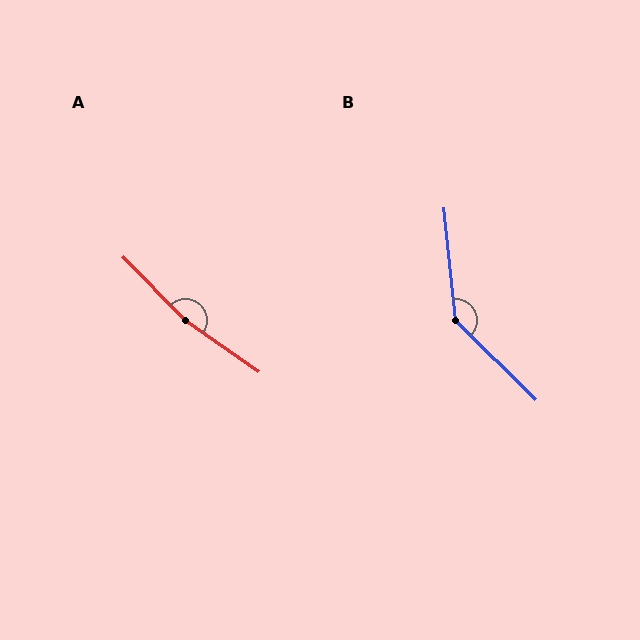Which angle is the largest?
A, at approximately 170 degrees.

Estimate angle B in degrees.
Approximately 141 degrees.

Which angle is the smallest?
B, at approximately 141 degrees.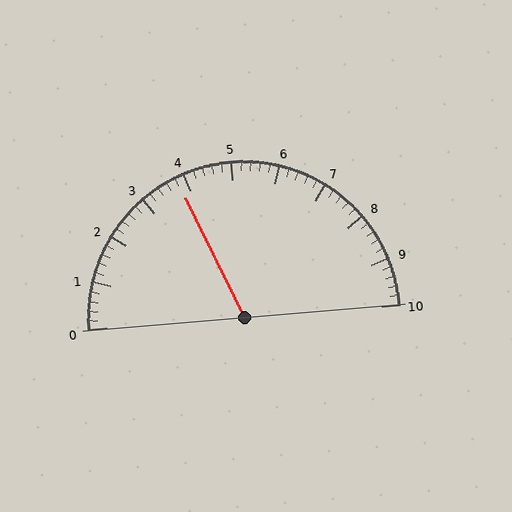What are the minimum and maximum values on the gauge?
The gauge ranges from 0 to 10.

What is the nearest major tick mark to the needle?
The nearest major tick mark is 4.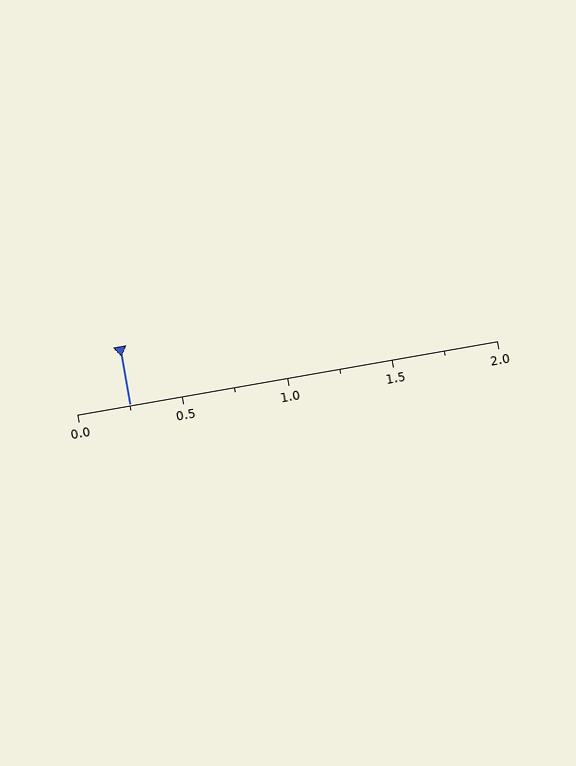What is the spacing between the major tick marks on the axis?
The major ticks are spaced 0.5 apart.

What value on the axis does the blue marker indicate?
The marker indicates approximately 0.25.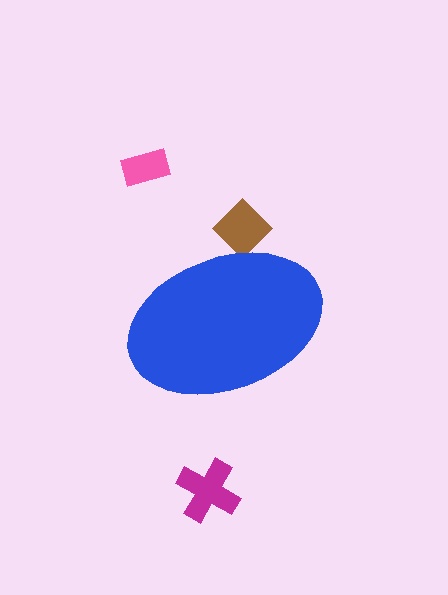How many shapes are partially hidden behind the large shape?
1 shape is partially hidden.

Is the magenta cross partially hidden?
No, the magenta cross is fully visible.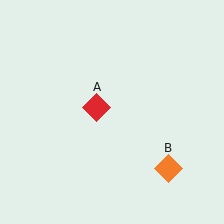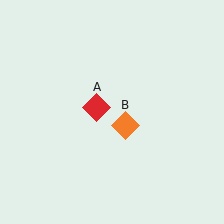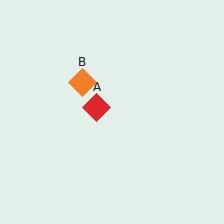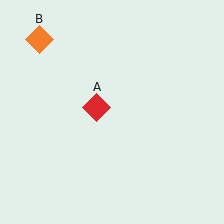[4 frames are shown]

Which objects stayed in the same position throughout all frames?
Red diamond (object A) remained stationary.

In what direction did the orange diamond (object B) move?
The orange diamond (object B) moved up and to the left.